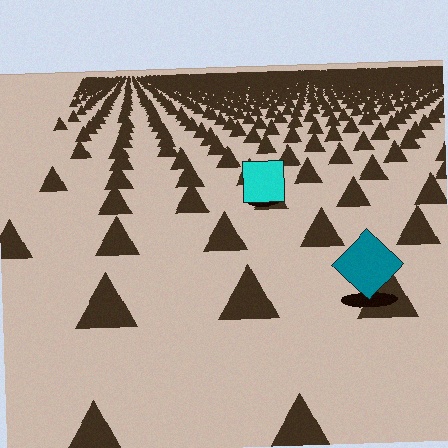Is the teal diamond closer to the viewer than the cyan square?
Yes. The teal diamond is closer — you can tell from the texture gradient: the ground texture is coarser near it.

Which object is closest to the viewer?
The teal diamond is closest. The texture marks near it are larger and more spread out.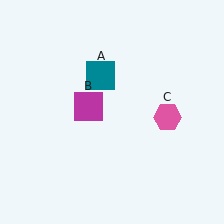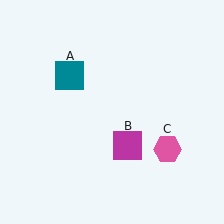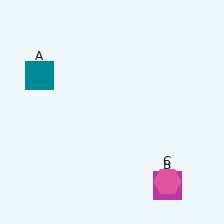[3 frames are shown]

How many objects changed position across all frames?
3 objects changed position: teal square (object A), magenta square (object B), pink hexagon (object C).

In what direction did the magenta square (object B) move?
The magenta square (object B) moved down and to the right.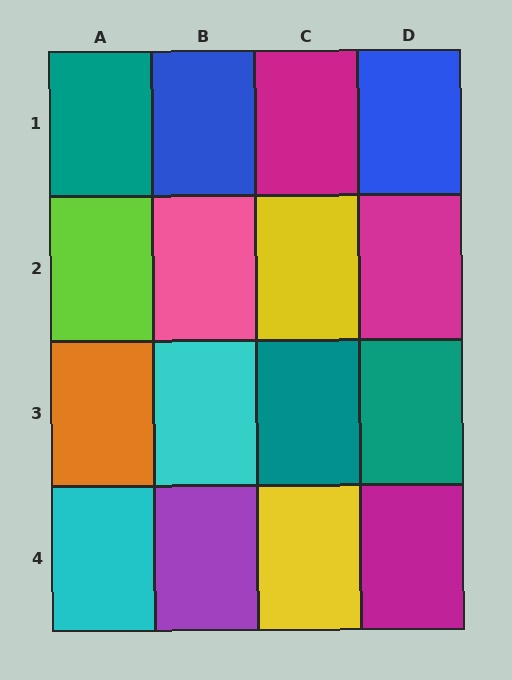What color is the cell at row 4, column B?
Purple.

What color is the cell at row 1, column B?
Blue.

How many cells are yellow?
2 cells are yellow.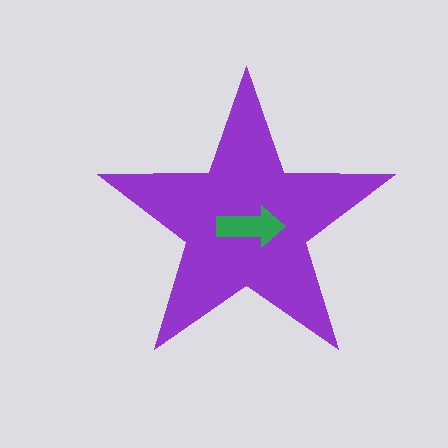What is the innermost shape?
The green arrow.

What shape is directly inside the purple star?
The green arrow.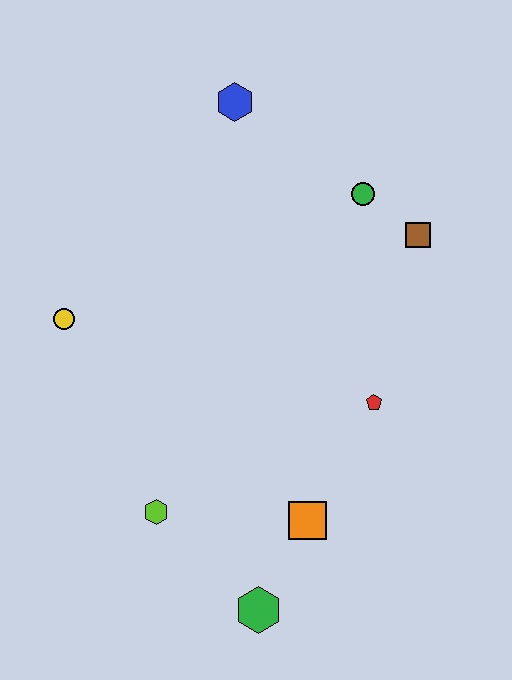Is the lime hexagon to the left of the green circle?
Yes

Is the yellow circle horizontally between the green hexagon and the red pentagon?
No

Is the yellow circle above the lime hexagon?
Yes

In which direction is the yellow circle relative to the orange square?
The yellow circle is to the left of the orange square.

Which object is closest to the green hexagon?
The orange square is closest to the green hexagon.